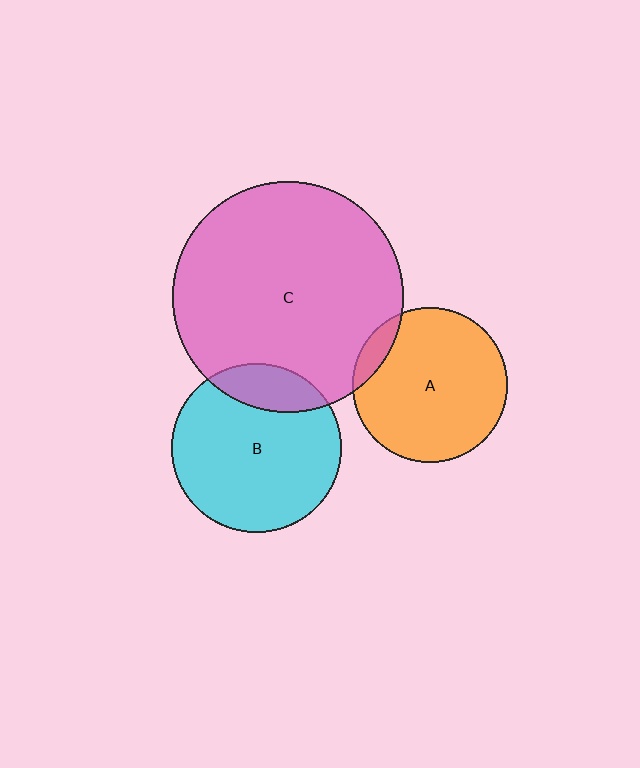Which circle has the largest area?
Circle C (pink).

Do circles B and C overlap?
Yes.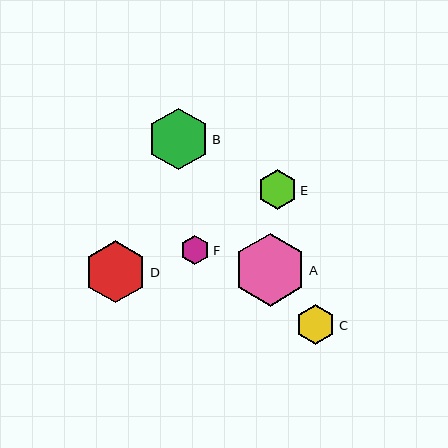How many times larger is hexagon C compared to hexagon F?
Hexagon C is approximately 1.3 times the size of hexagon F.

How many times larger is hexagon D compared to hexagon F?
Hexagon D is approximately 2.1 times the size of hexagon F.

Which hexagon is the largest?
Hexagon A is the largest with a size of approximately 73 pixels.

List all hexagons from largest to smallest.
From largest to smallest: A, D, B, C, E, F.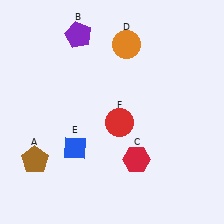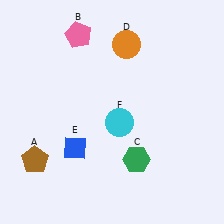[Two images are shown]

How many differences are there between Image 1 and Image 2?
There are 3 differences between the two images.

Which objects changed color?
B changed from purple to pink. C changed from red to green. F changed from red to cyan.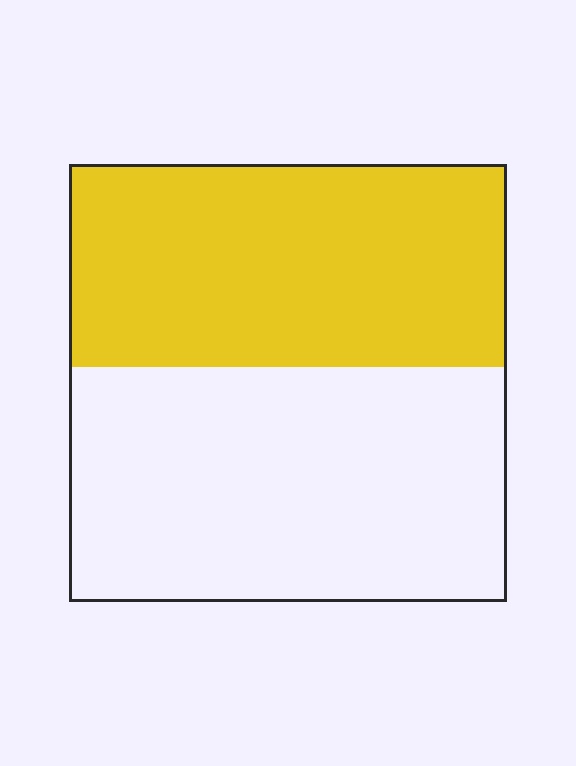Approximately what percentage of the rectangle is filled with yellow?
Approximately 45%.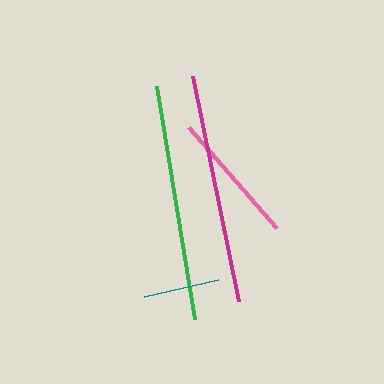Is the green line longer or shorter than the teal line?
The green line is longer than the teal line.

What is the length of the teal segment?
The teal segment is approximately 76 pixels long.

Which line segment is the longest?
The green line is the longest at approximately 236 pixels.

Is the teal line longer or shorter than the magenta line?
The magenta line is longer than the teal line.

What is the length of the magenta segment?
The magenta segment is approximately 230 pixels long.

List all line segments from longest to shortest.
From longest to shortest: green, magenta, pink, teal.